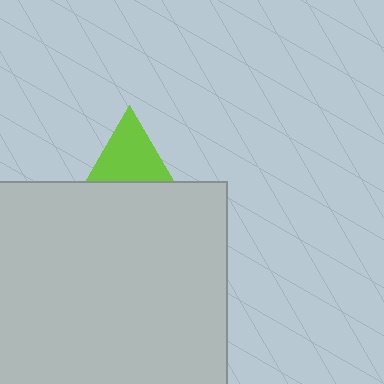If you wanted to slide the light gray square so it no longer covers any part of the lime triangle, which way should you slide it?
Slide it down — that is the most direct way to separate the two shapes.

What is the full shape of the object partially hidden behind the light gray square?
The partially hidden object is a lime triangle.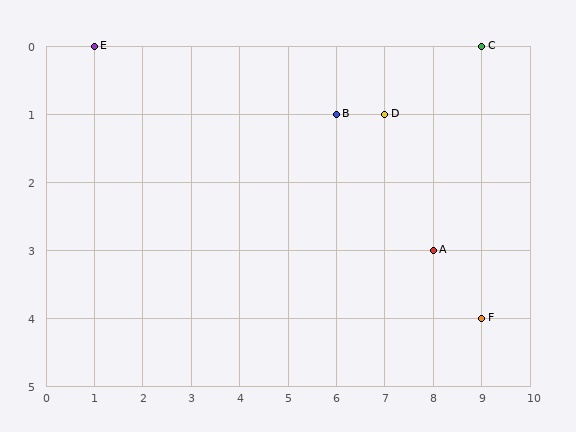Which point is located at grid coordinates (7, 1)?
Point D is at (7, 1).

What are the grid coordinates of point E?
Point E is at grid coordinates (1, 0).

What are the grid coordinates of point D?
Point D is at grid coordinates (7, 1).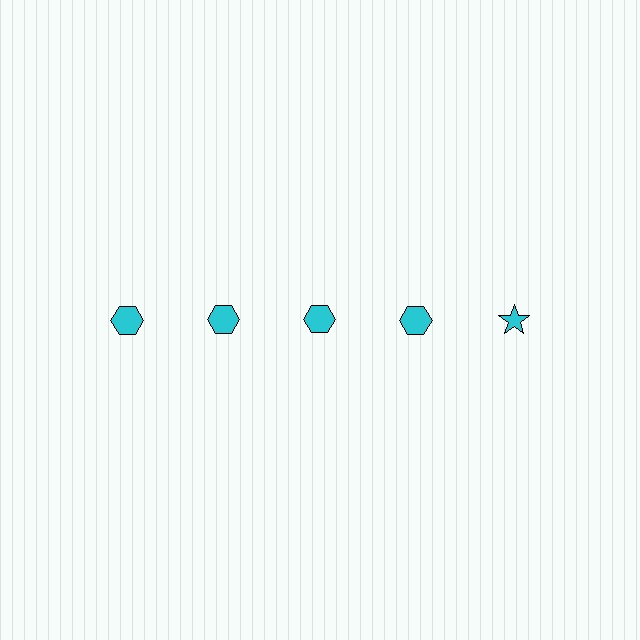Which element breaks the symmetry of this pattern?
The cyan star in the top row, rightmost column breaks the symmetry. All other shapes are cyan hexagons.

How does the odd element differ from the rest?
It has a different shape: star instead of hexagon.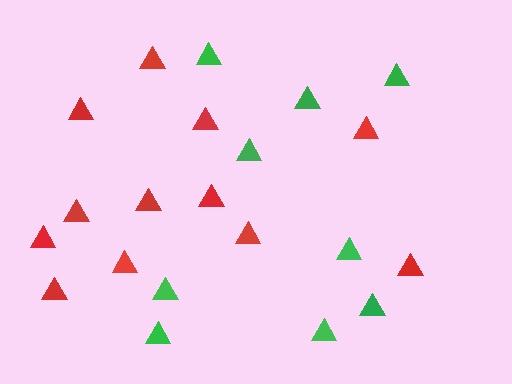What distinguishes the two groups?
There are 2 groups: one group of red triangles (12) and one group of green triangles (9).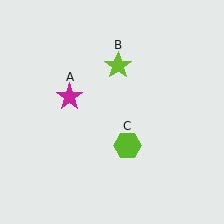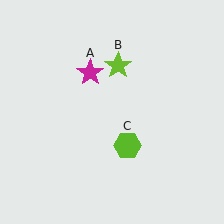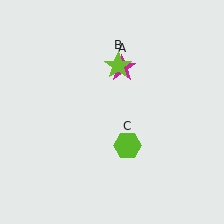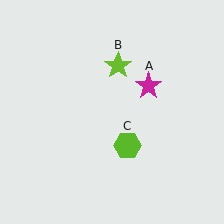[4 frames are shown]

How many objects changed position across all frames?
1 object changed position: magenta star (object A).